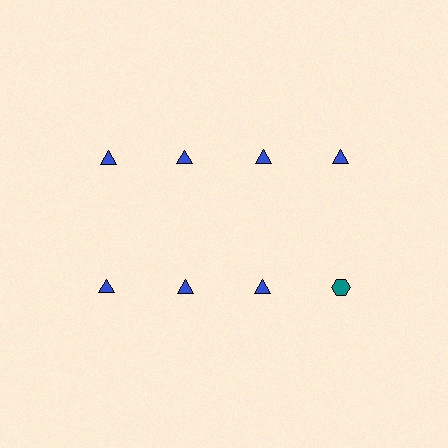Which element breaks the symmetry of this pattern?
The teal hexagon in the second row, second from right column breaks the symmetry. All other shapes are blue triangles.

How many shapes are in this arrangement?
There are 8 shapes arranged in a grid pattern.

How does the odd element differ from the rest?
It differs in both color (teal instead of blue) and shape (hexagon instead of triangle).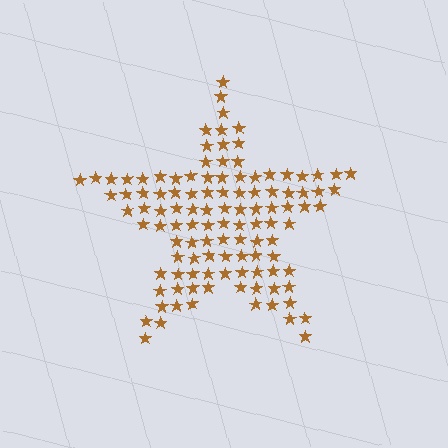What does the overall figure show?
The overall figure shows a star.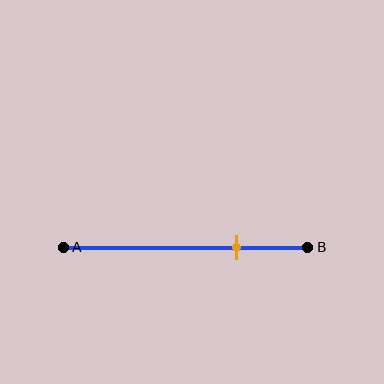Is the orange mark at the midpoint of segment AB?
No, the mark is at about 70% from A, not at the 50% midpoint.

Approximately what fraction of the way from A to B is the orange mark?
The orange mark is approximately 70% of the way from A to B.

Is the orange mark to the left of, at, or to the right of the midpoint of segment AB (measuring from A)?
The orange mark is to the right of the midpoint of segment AB.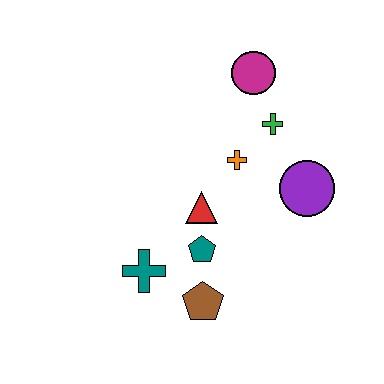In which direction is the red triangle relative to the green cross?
The red triangle is below the green cross.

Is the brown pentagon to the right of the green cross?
No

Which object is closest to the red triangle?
The teal pentagon is closest to the red triangle.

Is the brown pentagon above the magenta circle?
No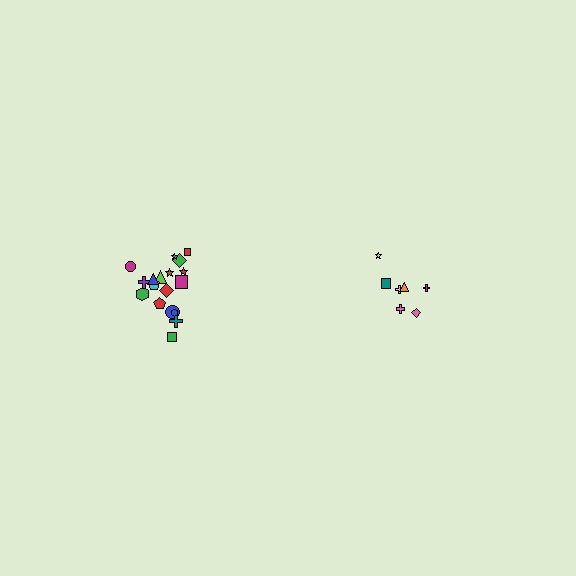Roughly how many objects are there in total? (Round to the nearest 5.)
Roughly 25 objects in total.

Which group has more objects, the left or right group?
The left group.